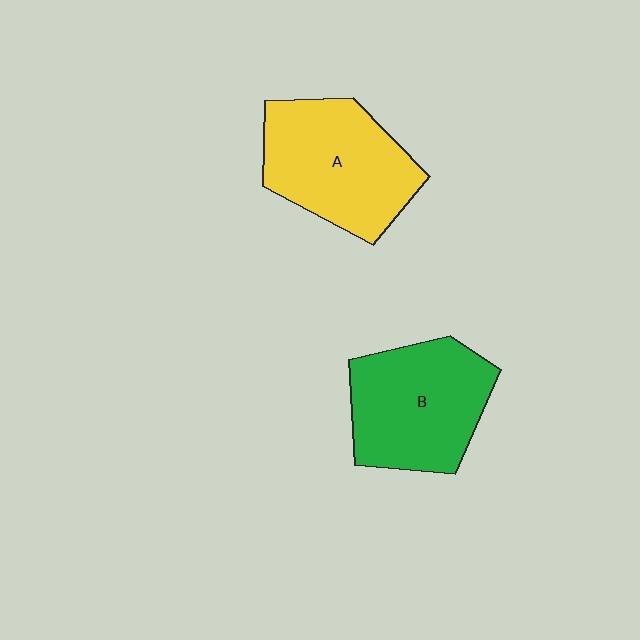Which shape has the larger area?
Shape A (yellow).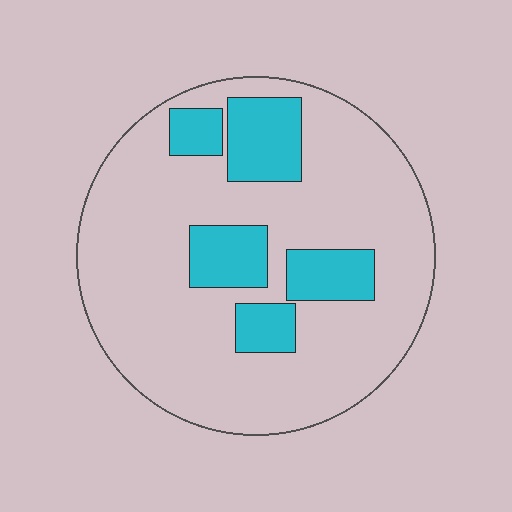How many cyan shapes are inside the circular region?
5.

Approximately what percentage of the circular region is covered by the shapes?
Approximately 20%.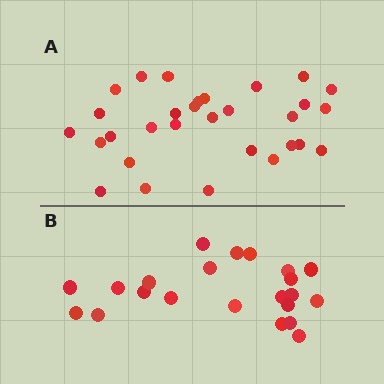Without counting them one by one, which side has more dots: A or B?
Region A (the top region) has more dots.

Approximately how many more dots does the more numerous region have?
Region A has roughly 8 or so more dots than region B.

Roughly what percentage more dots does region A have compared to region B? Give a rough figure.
About 35% more.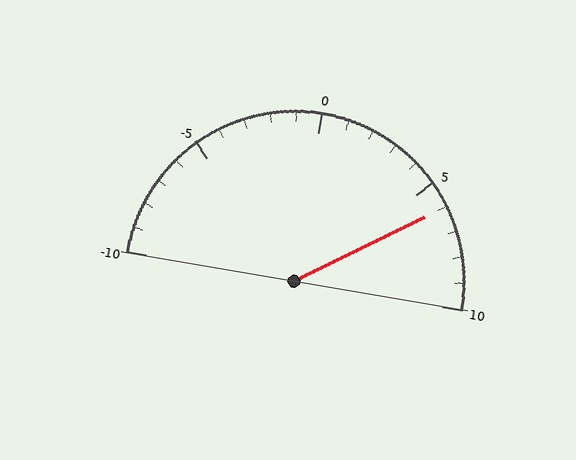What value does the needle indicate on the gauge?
The needle indicates approximately 6.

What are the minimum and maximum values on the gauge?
The gauge ranges from -10 to 10.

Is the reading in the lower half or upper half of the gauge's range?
The reading is in the upper half of the range (-10 to 10).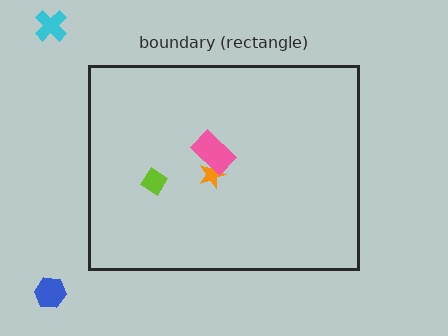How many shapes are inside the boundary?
3 inside, 2 outside.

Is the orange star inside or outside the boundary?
Inside.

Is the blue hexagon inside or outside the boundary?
Outside.